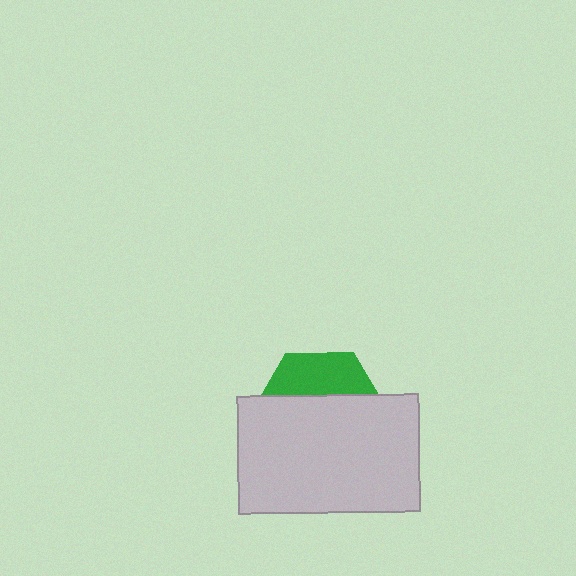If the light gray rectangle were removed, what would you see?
You would see the complete green hexagon.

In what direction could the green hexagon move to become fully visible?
The green hexagon could move up. That would shift it out from behind the light gray rectangle entirely.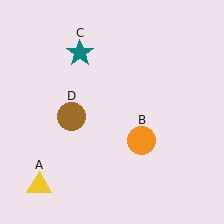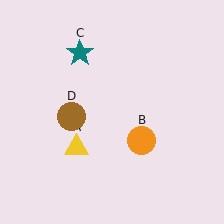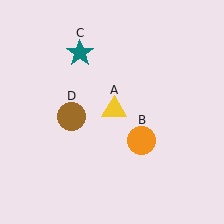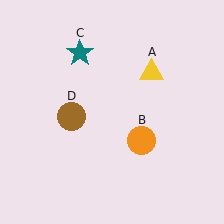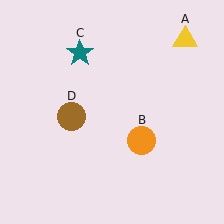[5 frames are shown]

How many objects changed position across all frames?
1 object changed position: yellow triangle (object A).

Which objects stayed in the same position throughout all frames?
Orange circle (object B) and teal star (object C) and brown circle (object D) remained stationary.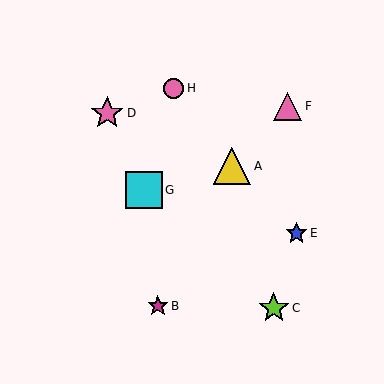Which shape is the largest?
The yellow triangle (labeled A) is the largest.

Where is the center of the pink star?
The center of the pink star is at (107, 113).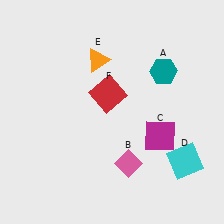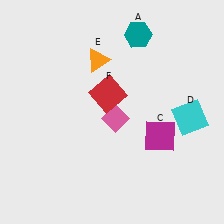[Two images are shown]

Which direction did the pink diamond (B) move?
The pink diamond (B) moved up.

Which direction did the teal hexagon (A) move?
The teal hexagon (A) moved up.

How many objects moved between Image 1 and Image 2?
3 objects moved between the two images.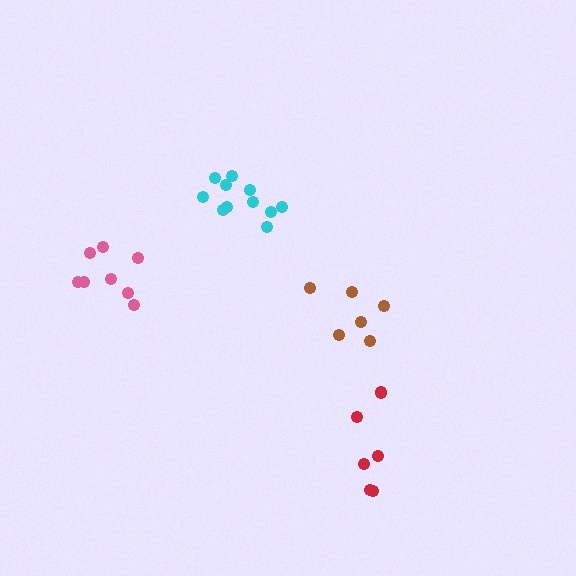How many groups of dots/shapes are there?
There are 4 groups.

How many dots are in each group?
Group 1: 6 dots, Group 2: 8 dots, Group 3: 11 dots, Group 4: 6 dots (31 total).